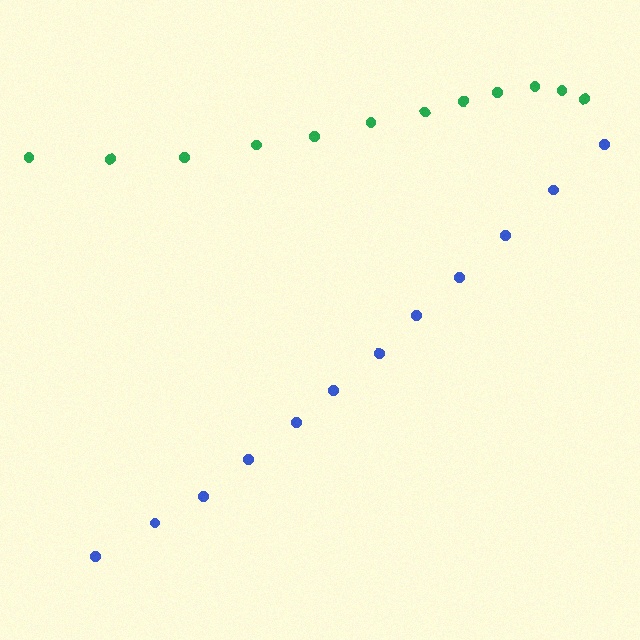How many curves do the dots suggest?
There are 2 distinct paths.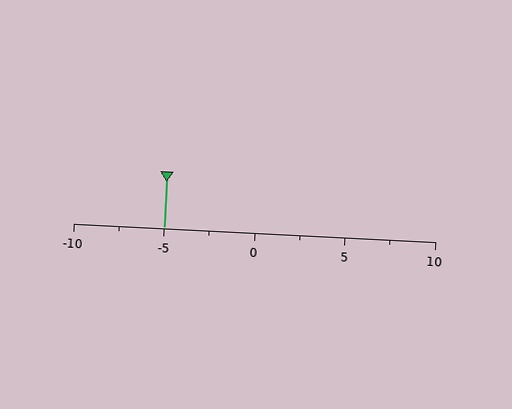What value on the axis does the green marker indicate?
The marker indicates approximately -5.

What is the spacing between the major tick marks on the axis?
The major ticks are spaced 5 apart.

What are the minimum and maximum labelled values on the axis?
The axis runs from -10 to 10.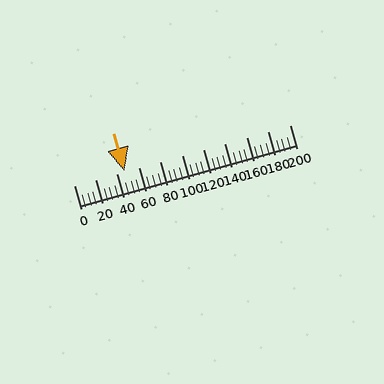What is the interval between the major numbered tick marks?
The major tick marks are spaced 20 units apart.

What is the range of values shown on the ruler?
The ruler shows values from 0 to 200.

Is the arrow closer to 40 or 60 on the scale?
The arrow is closer to 40.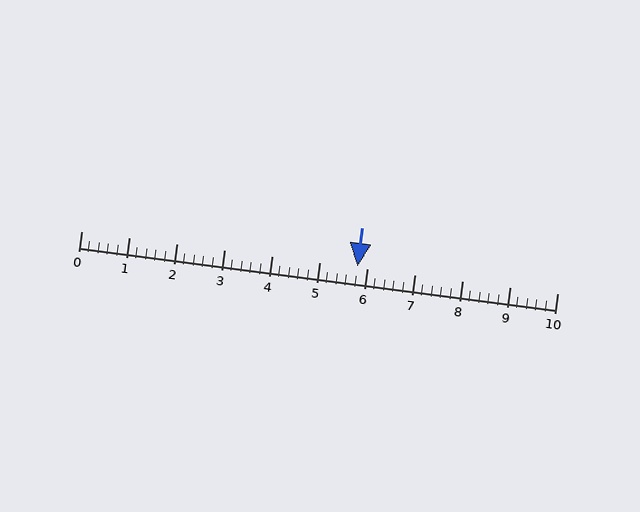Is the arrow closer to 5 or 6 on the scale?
The arrow is closer to 6.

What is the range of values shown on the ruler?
The ruler shows values from 0 to 10.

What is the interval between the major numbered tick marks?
The major tick marks are spaced 1 units apart.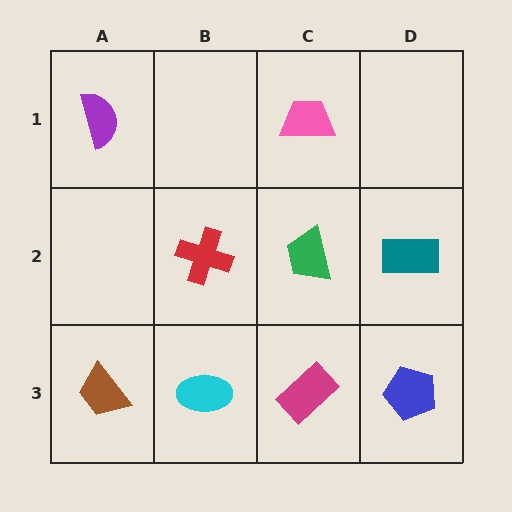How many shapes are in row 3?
4 shapes.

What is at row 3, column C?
A magenta rectangle.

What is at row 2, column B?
A red cross.